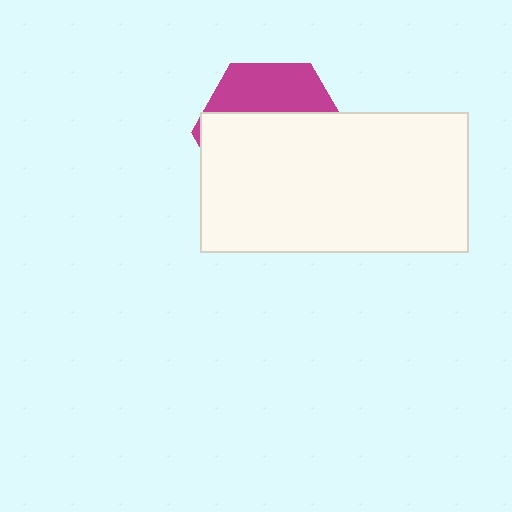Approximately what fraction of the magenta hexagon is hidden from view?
Roughly 68% of the magenta hexagon is hidden behind the white rectangle.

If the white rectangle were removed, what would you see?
You would see the complete magenta hexagon.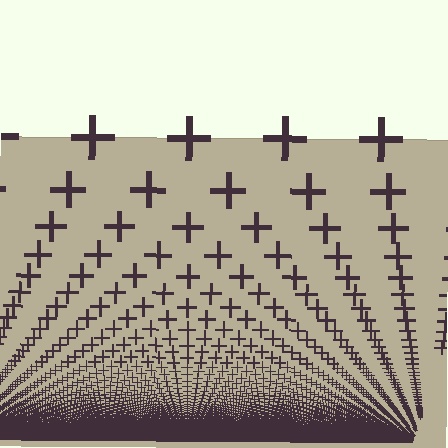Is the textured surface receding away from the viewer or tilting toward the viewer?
The surface appears to tilt toward the viewer. Texture elements get larger and sparser toward the top.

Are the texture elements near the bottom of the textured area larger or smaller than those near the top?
Smaller. The gradient is inverted — elements near the bottom are smaller and denser.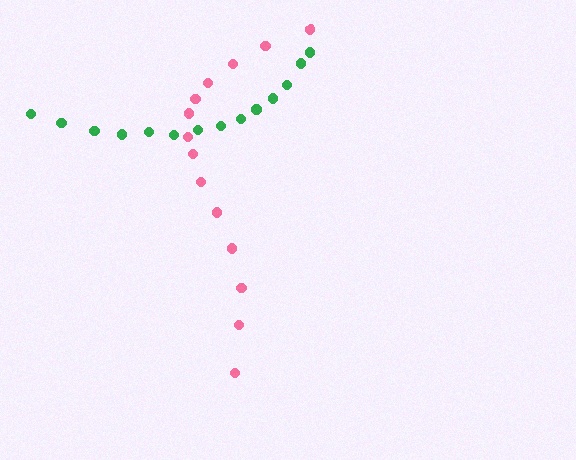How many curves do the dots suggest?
There are 2 distinct paths.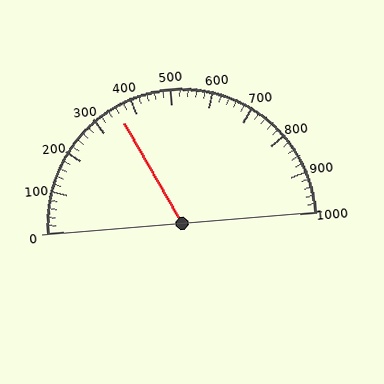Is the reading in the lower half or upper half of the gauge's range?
The reading is in the lower half of the range (0 to 1000).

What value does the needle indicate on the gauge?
The needle indicates approximately 360.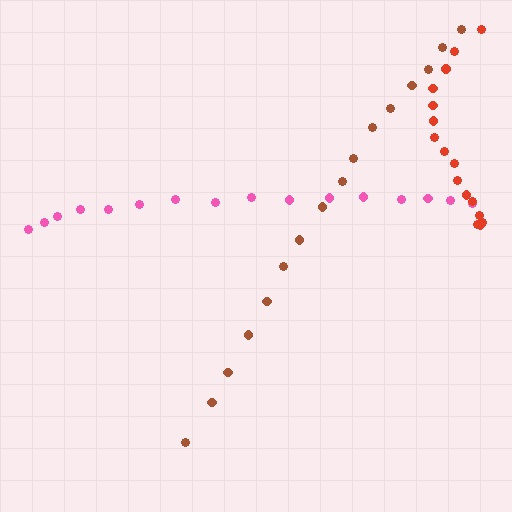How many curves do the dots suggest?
There are 3 distinct paths.